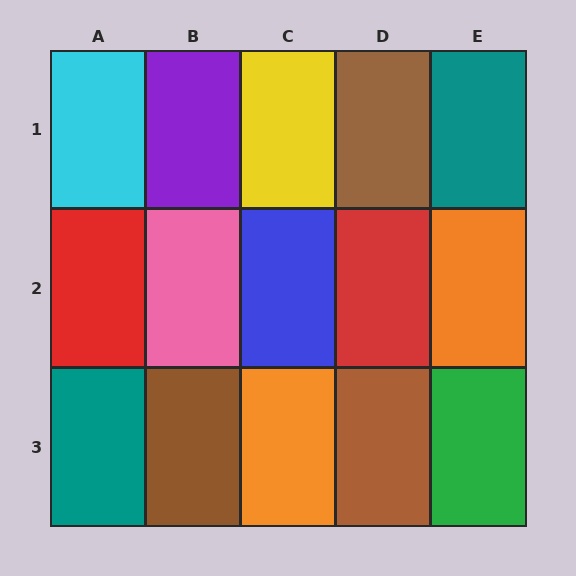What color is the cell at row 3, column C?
Orange.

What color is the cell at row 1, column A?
Cyan.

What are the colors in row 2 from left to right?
Red, pink, blue, red, orange.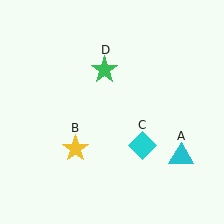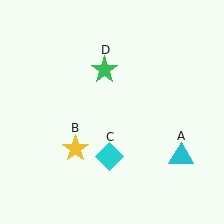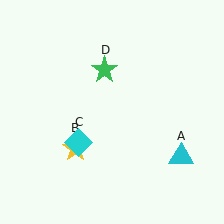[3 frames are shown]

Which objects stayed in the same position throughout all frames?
Cyan triangle (object A) and yellow star (object B) and green star (object D) remained stationary.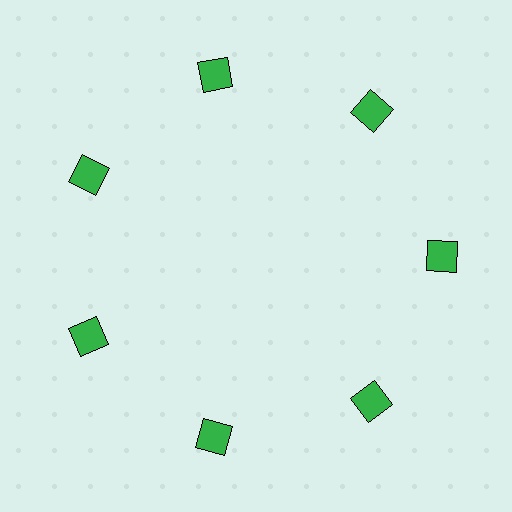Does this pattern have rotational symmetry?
Yes, this pattern has 7-fold rotational symmetry. It looks the same after rotating 51 degrees around the center.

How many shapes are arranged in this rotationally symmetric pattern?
There are 7 shapes, arranged in 7 groups of 1.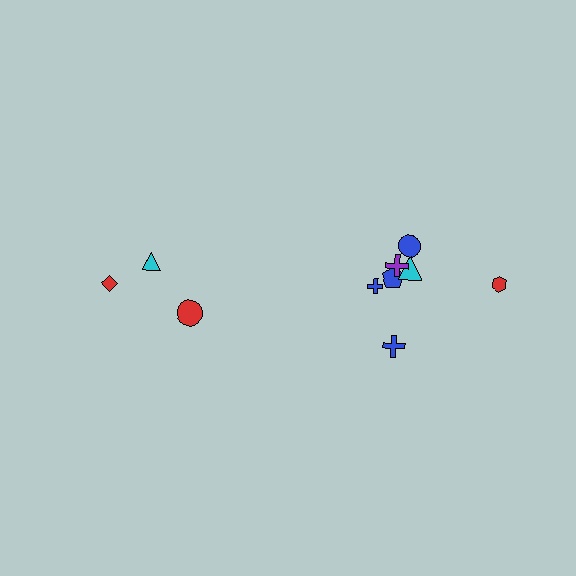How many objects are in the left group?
There are 3 objects.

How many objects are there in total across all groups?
There are 10 objects.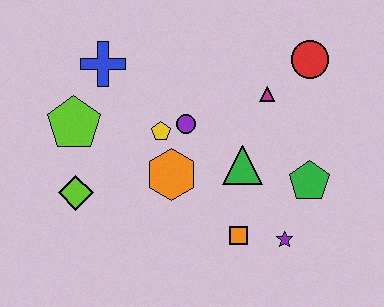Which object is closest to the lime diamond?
The lime pentagon is closest to the lime diamond.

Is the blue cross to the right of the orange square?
No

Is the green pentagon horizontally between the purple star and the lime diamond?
No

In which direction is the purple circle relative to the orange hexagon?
The purple circle is above the orange hexagon.